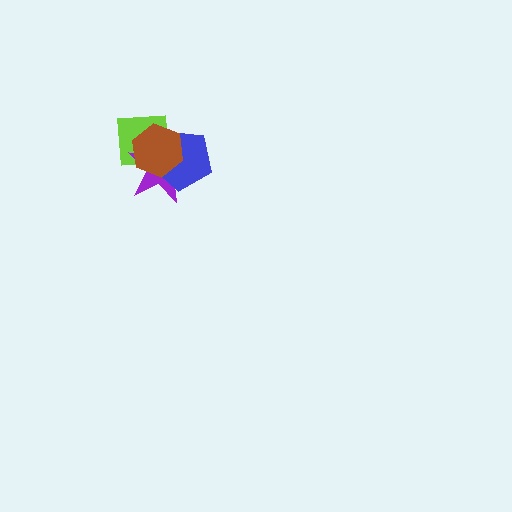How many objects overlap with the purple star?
3 objects overlap with the purple star.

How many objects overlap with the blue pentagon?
3 objects overlap with the blue pentagon.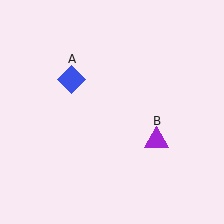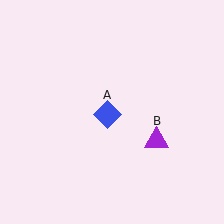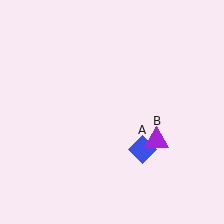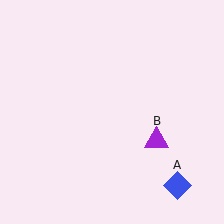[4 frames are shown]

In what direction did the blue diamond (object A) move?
The blue diamond (object A) moved down and to the right.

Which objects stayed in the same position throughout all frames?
Purple triangle (object B) remained stationary.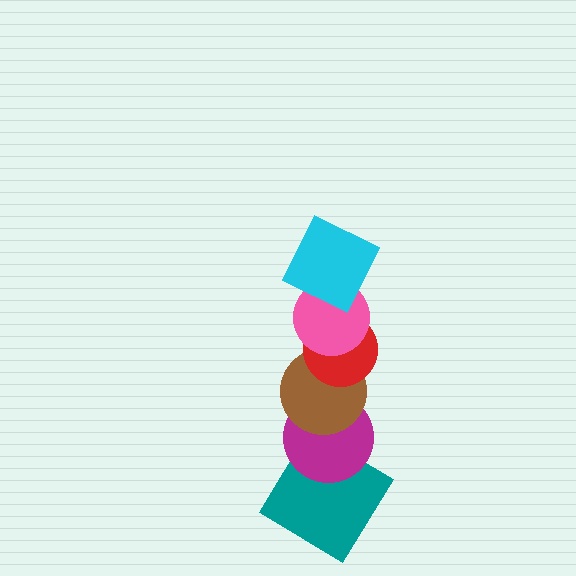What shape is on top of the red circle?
The pink circle is on top of the red circle.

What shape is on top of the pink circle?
The cyan square is on top of the pink circle.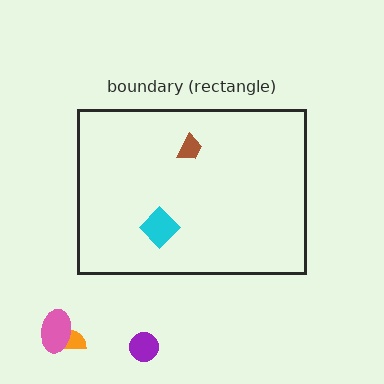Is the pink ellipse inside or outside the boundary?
Outside.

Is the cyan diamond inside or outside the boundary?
Inside.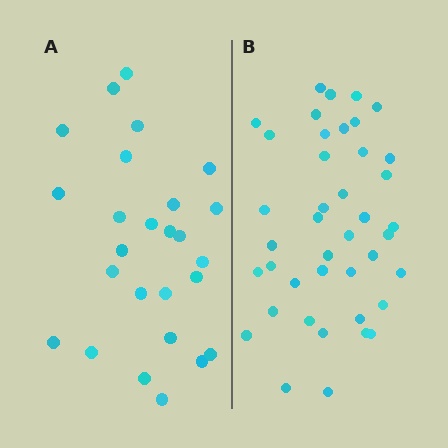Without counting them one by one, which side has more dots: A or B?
Region B (the right region) has more dots.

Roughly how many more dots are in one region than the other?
Region B has approximately 15 more dots than region A.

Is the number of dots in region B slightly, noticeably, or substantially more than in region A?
Region B has substantially more. The ratio is roughly 1.6 to 1.